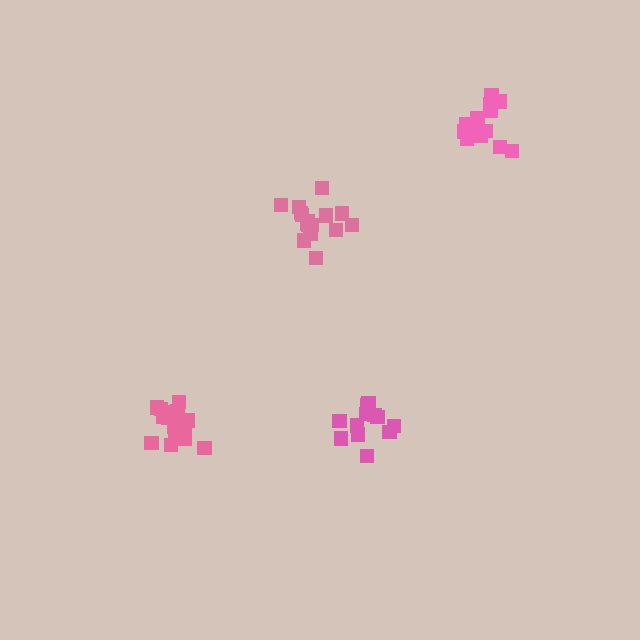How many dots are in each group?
Group 1: 17 dots, Group 2: 12 dots, Group 3: 16 dots, Group 4: 16 dots (61 total).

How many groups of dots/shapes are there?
There are 4 groups.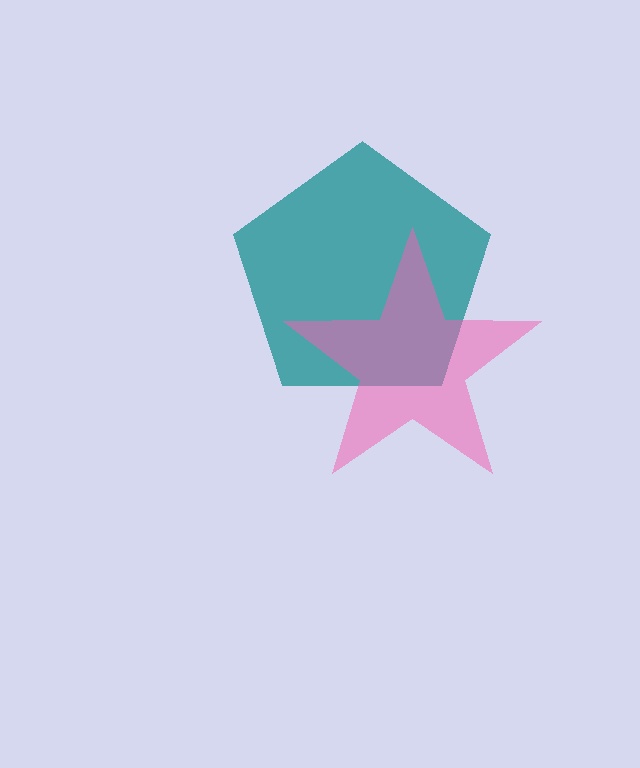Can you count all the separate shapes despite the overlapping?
Yes, there are 2 separate shapes.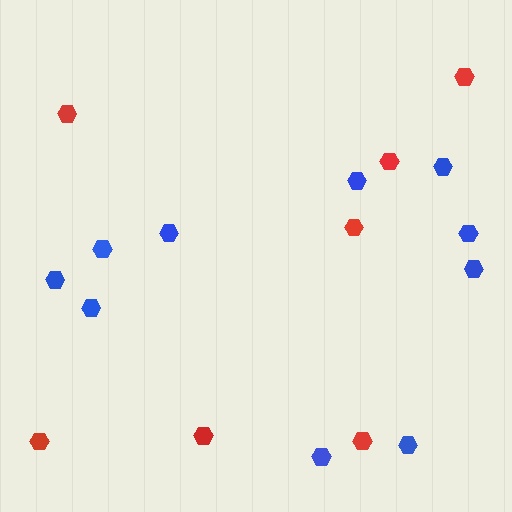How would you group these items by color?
There are 2 groups: one group of red hexagons (7) and one group of blue hexagons (10).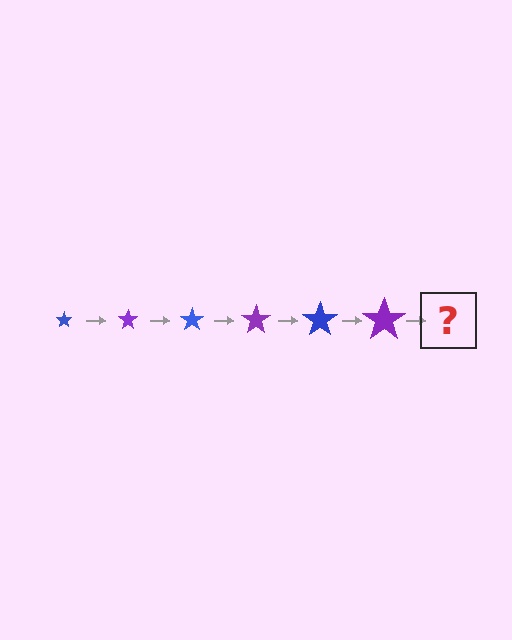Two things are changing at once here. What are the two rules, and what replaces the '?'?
The two rules are that the star grows larger each step and the color cycles through blue and purple. The '?' should be a blue star, larger than the previous one.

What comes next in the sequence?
The next element should be a blue star, larger than the previous one.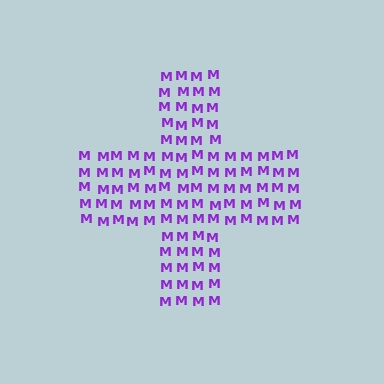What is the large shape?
The large shape is a cross.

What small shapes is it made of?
It is made of small letter M's.